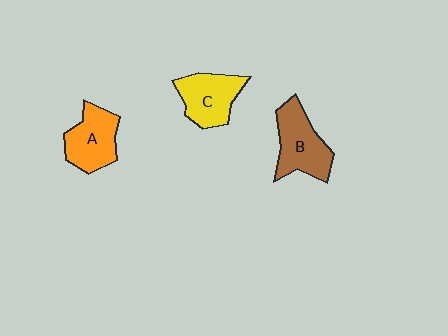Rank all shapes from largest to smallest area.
From largest to smallest: B (brown), C (yellow), A (orange).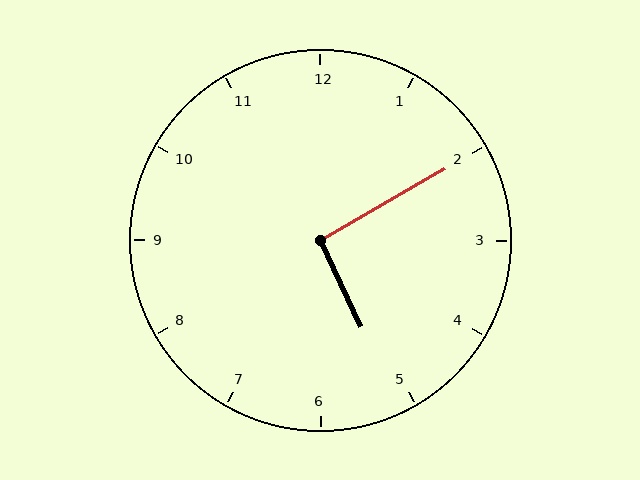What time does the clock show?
5:10.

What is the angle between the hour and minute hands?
Approximately 95 degrees.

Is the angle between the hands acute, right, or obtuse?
It is right.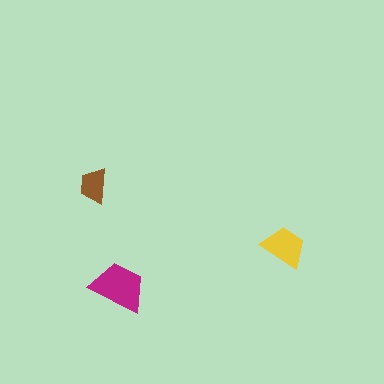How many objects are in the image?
There are 3 objects in the image.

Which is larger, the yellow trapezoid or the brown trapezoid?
The yellow one.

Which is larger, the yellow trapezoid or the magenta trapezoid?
The magenta one.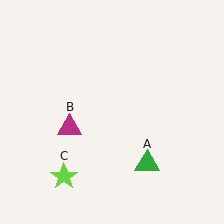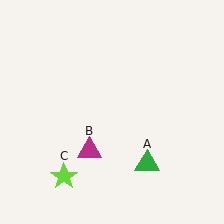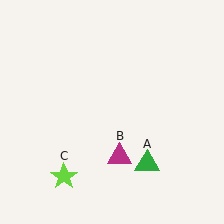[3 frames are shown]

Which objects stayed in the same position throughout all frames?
Green triangle (object A) and lime star (object C) remained stationary.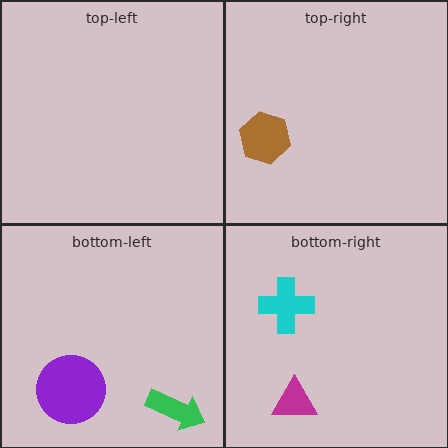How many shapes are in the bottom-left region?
2.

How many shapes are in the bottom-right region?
2.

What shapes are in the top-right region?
The brown hexagon.